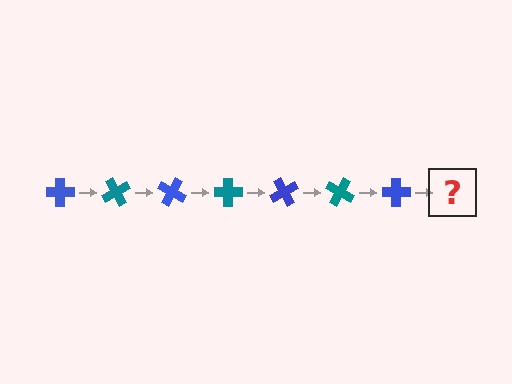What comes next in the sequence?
The next element should be a teal cross, rotated 420 degrees from the start.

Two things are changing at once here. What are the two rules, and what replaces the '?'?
The two rules are that it rotates 60 degrees each step and the color cycles through blue and teal. The '?' should be a teal cross, rotated 420 degrees from the start.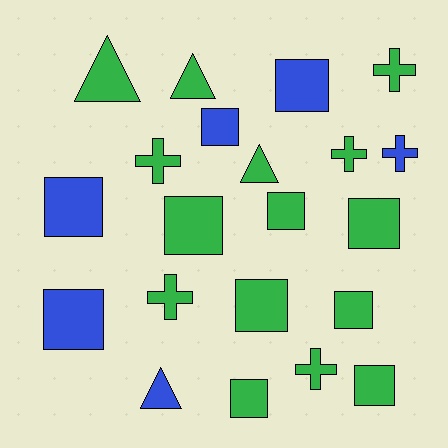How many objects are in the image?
There are 21 objects.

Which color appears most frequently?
Green, with 15 objects.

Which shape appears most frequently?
Square, with 11 objects.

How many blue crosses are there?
There is 1 blue cross.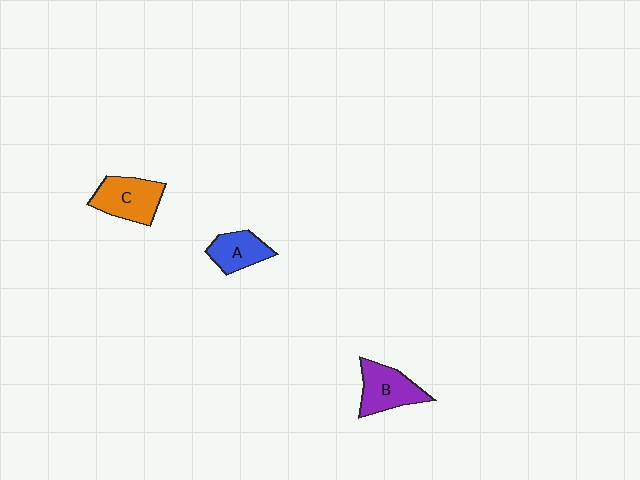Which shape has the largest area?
Shape C (orange).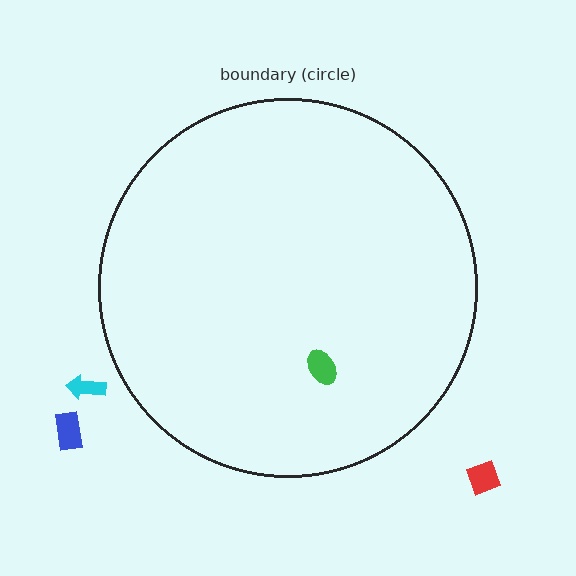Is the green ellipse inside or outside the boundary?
Inside.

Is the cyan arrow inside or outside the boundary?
Outside.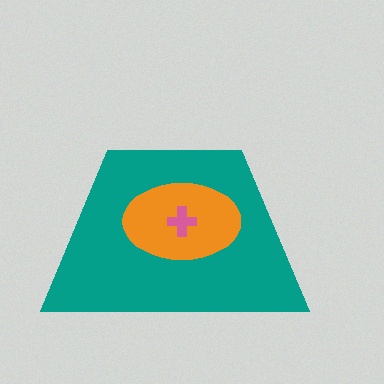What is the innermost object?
The pink cross.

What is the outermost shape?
The teal trapezoid.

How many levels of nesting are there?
3.